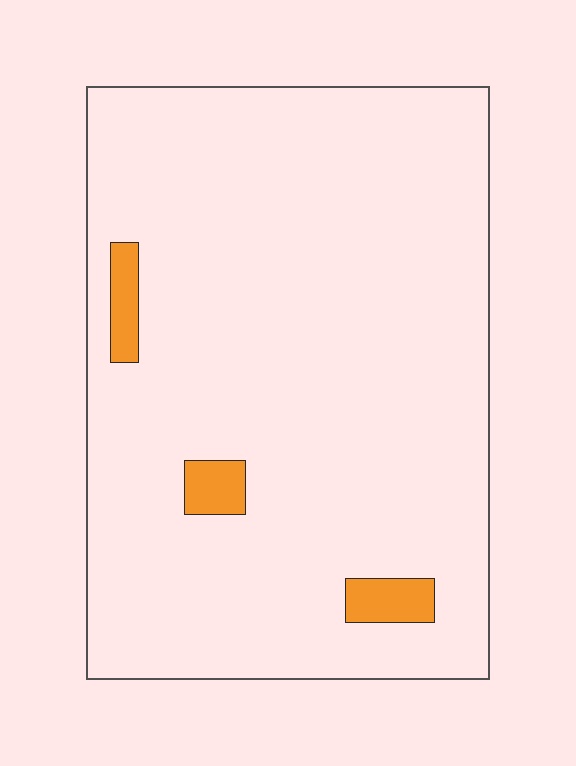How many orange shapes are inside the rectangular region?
3.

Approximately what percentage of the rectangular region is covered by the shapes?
Approximately 5%.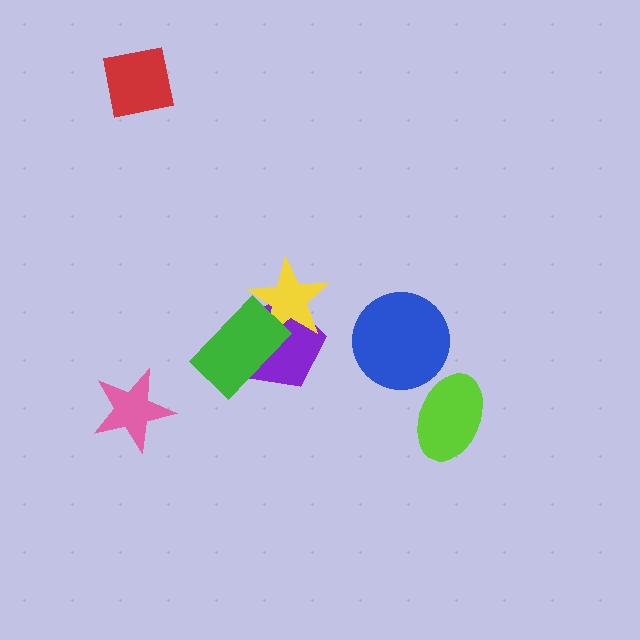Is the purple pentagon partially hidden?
Yes, it is partially covered by another shape.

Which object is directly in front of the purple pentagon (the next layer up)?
The yellow star is directly in front of the purple pentagon.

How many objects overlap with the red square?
0 objects overlap with the red square.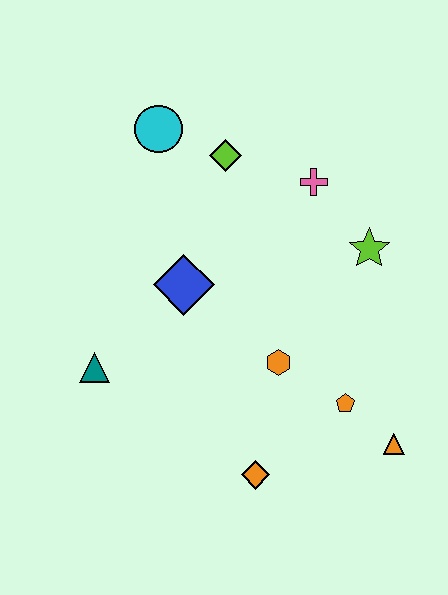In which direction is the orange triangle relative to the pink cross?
The orange triangle is below the pink cross.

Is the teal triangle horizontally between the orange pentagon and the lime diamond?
No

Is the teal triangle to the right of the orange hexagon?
No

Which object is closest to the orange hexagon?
The orange pentagon is closest to the orange hexagon.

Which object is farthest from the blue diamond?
The orange triangle is farthest from the blue diamond.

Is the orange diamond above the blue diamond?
No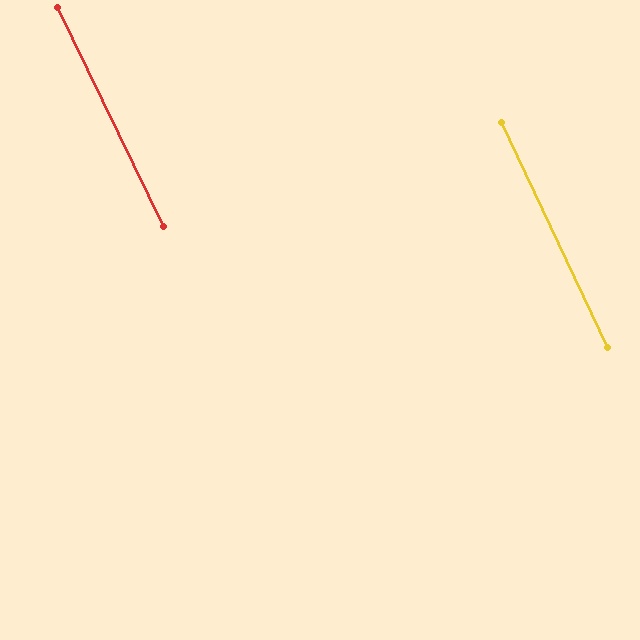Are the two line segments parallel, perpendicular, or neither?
Parallel — their directions differ by only 0.6°.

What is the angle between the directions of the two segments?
Approximately 1 degree.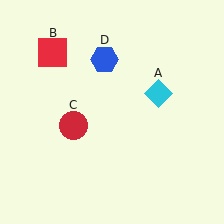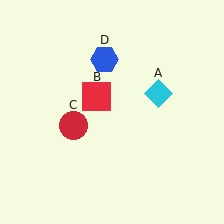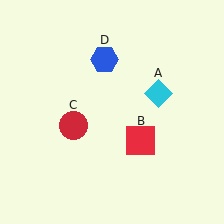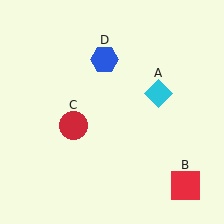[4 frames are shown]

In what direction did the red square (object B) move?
The red square (object B) moved down and to the right.